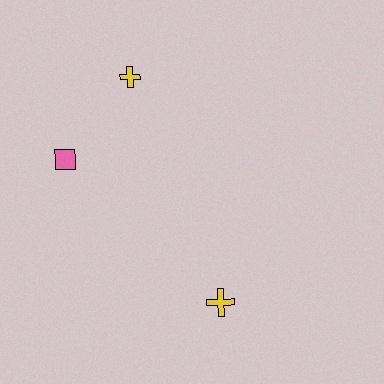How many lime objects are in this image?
There are no lime objects.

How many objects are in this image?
There are 3 objects.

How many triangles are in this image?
There are no triangles.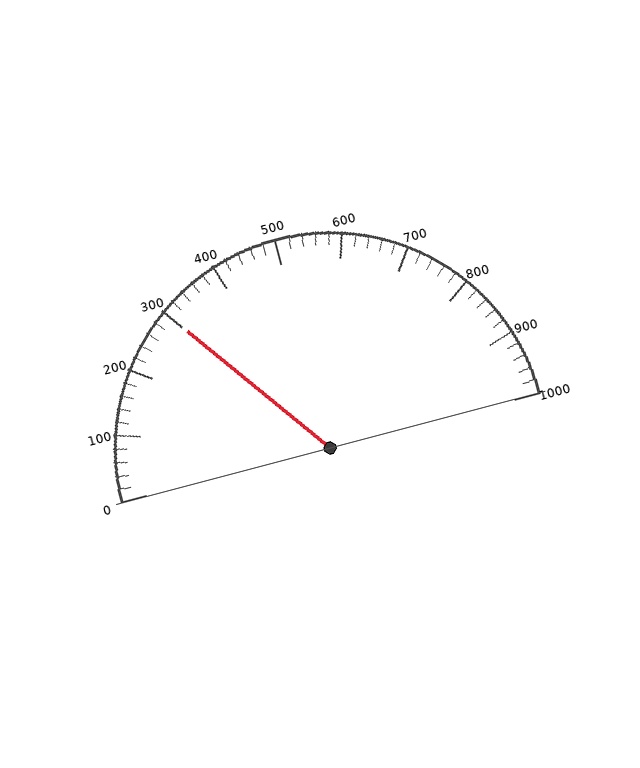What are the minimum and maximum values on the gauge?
The gauge ranges from 0 to 1000.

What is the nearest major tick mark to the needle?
The nearest major tick mark is 300.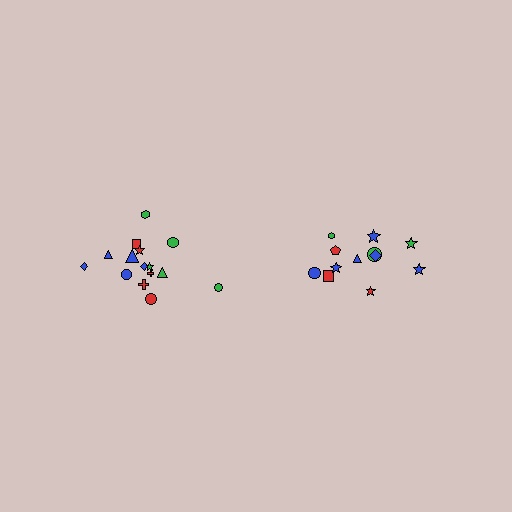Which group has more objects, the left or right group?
The left group.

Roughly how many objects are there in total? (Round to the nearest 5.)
Roughly 25 objects in total.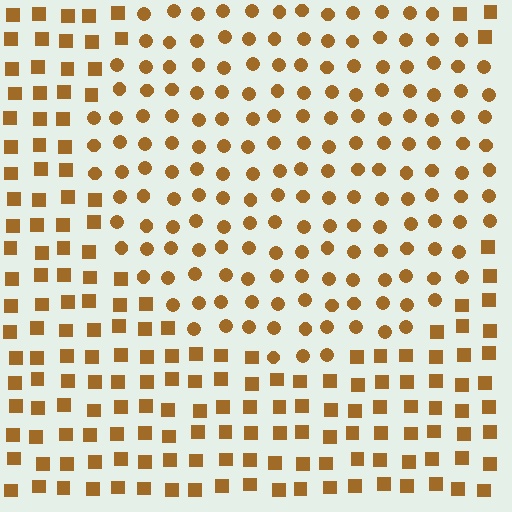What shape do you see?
I see a circle.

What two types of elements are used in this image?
The image uses circles inside the circle region and squares outside it.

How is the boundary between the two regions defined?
The boundary is defined by a change in element shape: circles inside vs. squares outside. All elements share the same color and spacing.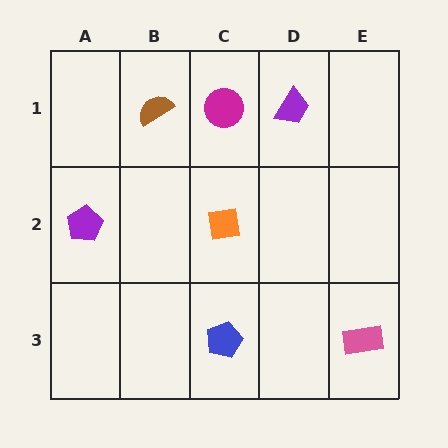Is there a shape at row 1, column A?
No, that cell is empty.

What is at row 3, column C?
A blue pentagon.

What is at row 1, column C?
A magenta circle.